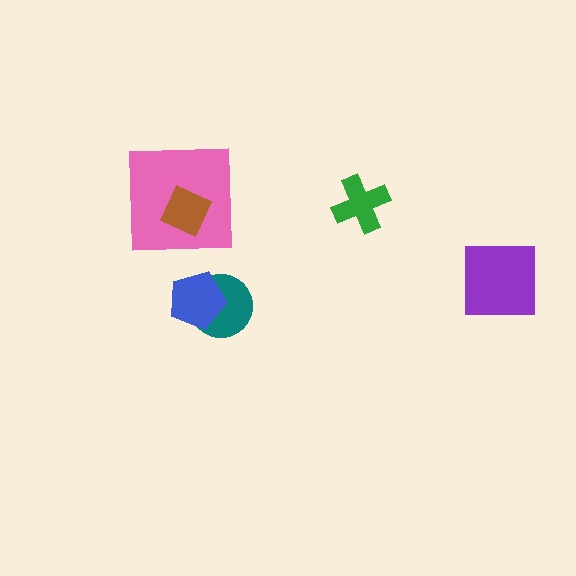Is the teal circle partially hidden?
Yes, it is partially covered by another shape.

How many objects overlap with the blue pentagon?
1 object overlaps with the blue pentagon.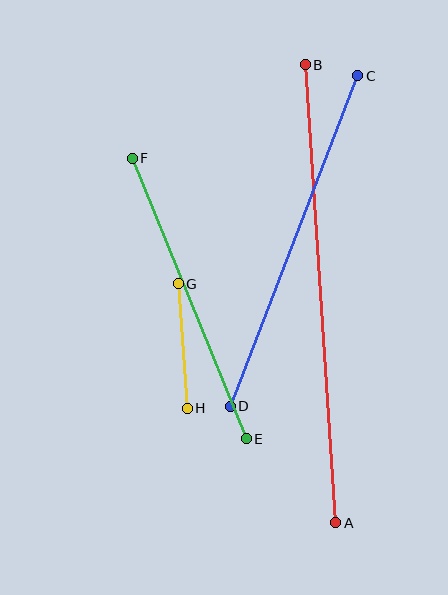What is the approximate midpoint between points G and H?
The midpoint is at approximately (183, 346) pixels.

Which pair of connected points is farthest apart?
Points A and B are farthest apart.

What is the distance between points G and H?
The distance is approximately 125 pixels.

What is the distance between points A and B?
The distance is approximately 459 pixels.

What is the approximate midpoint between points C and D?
The midpoint is at approximately (294, 241) pixels.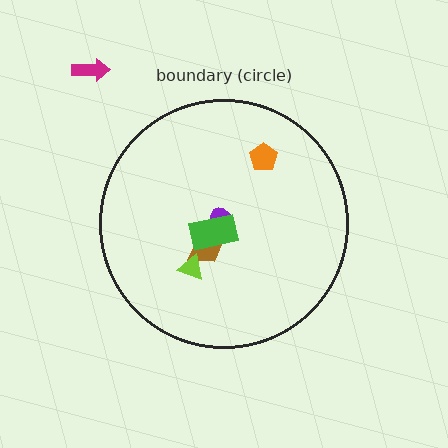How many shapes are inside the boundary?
5 inside, 1 outside.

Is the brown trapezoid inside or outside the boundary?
Inside.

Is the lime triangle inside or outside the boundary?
Inside.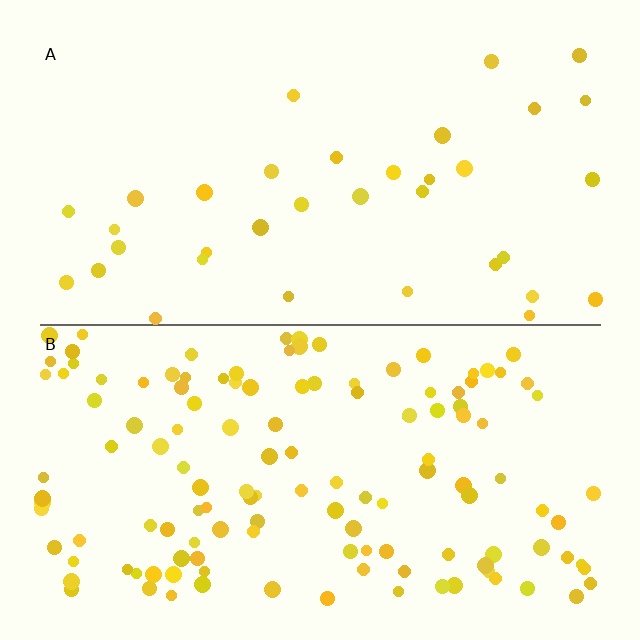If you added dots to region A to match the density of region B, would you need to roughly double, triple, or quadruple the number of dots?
Approximately quadruple.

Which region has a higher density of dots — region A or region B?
B (the bottom).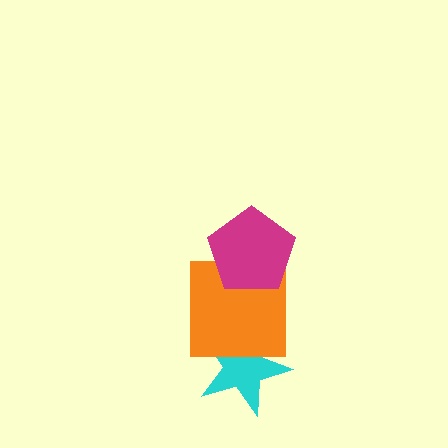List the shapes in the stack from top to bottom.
From top to bottom: the magenta pentagon, the orange square, the cyan star.